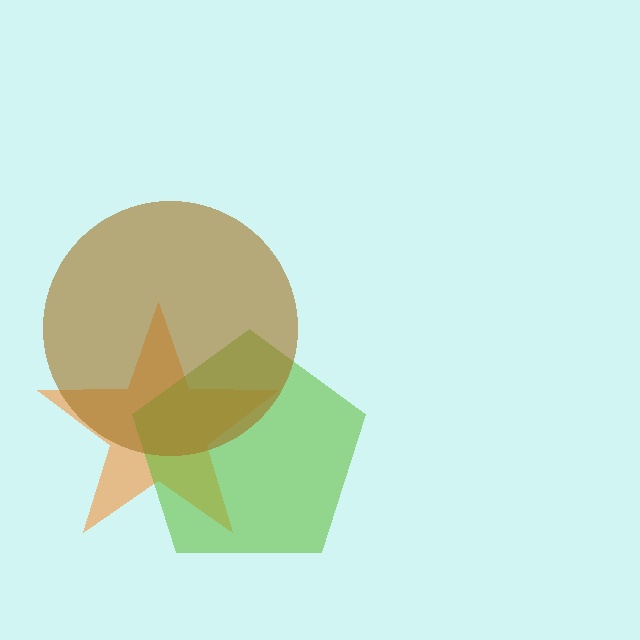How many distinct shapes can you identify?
There are 3 distinct shapes: an orange star, a lime pentagon, a brown circle.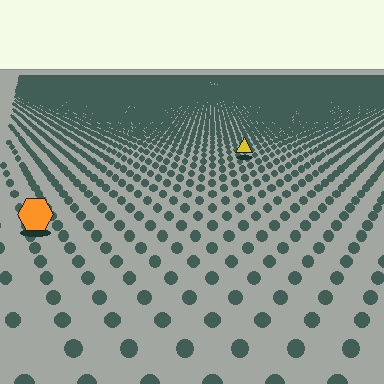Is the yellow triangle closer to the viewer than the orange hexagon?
No. The orange hexagon is closer — you can tell from the texture gradient: the ground texture is coarser near it.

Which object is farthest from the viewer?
The yellow triangle is farthest from the viewer. It appears smaller and the ground texture around it is denser.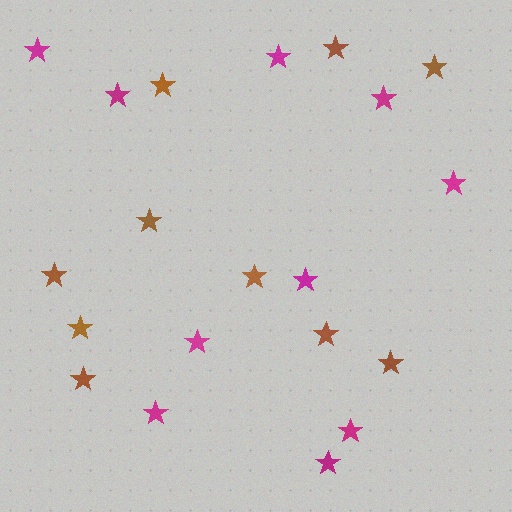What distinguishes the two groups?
There are 2 groups: one group of brown stars (10) and one group of magenta stars (10).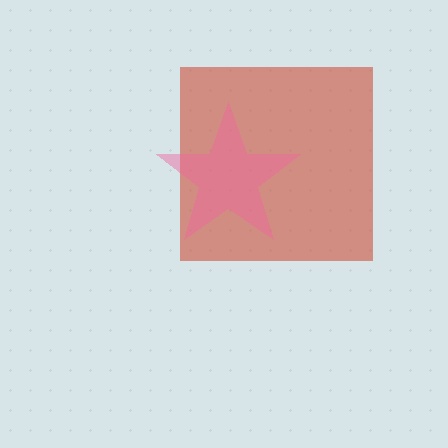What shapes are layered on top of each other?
The layered shapes are: a red square, a pink star.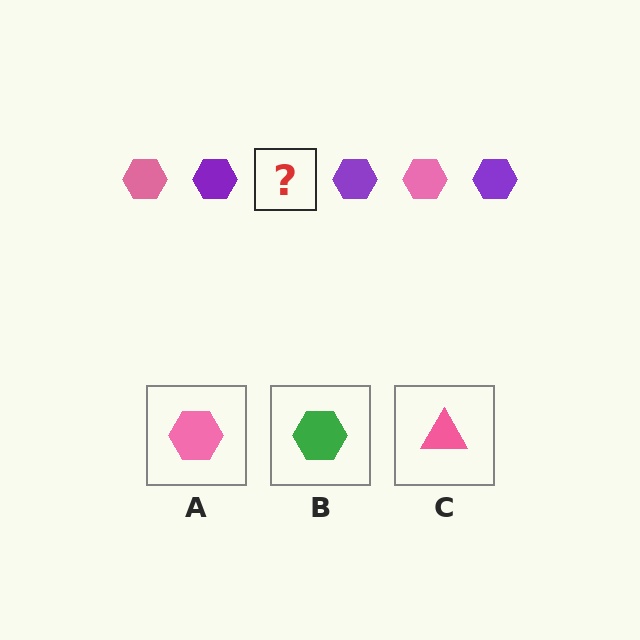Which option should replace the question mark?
Option A.